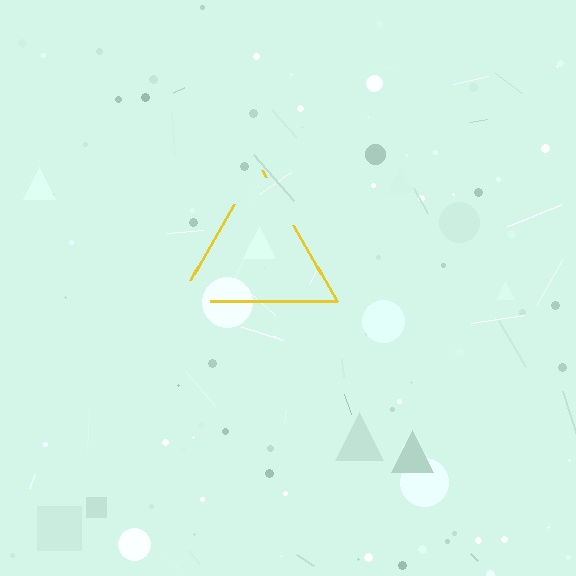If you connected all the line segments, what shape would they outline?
They would outline a triangle.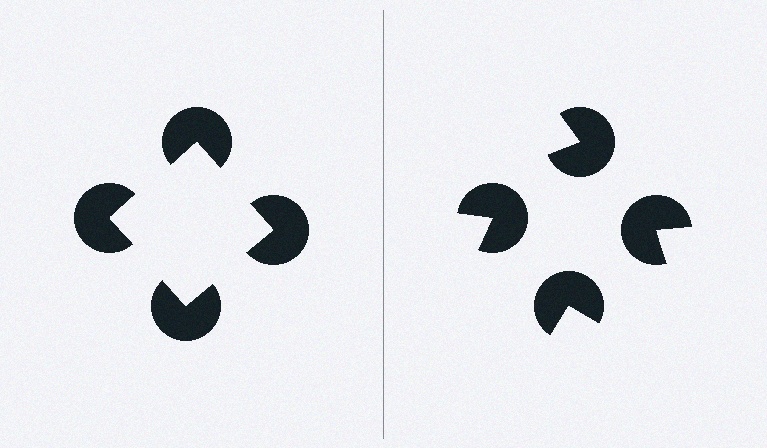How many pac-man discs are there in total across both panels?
8 — 4 on each side.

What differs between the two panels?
The pac-man discs are positioned identically on both sides; only the wedge orientations differ. On the left they align to a square; on the right they are misaligned.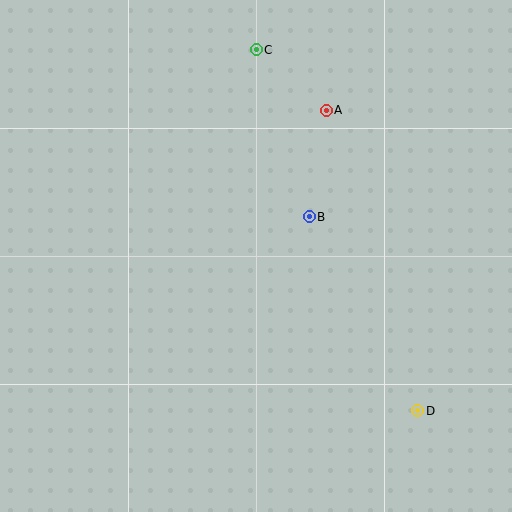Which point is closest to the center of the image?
Point B at (309, 217) is closest to the center.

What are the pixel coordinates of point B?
Point B is at (309, 217).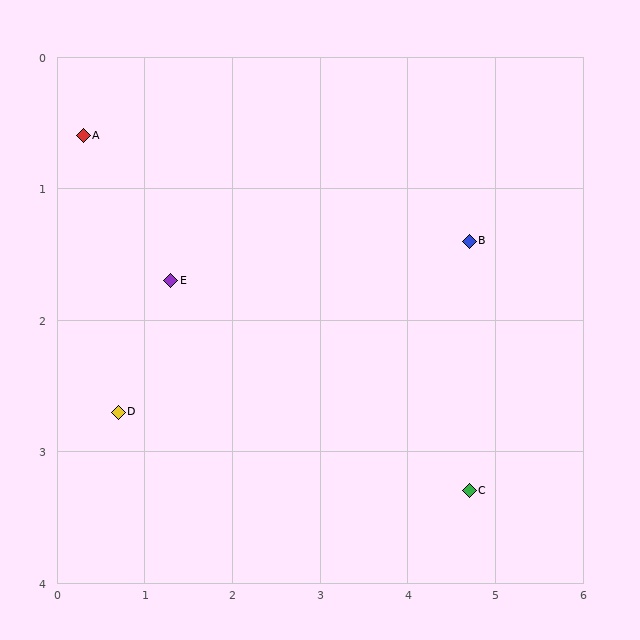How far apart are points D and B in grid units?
Points D and B are about 4.2 grid units apart.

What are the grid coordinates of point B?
Point B is at approximately (4.7, 1.4).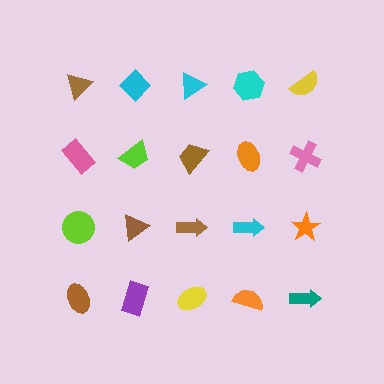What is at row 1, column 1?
A brown triangle.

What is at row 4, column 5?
A teal arrow.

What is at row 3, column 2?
A brown triangle.